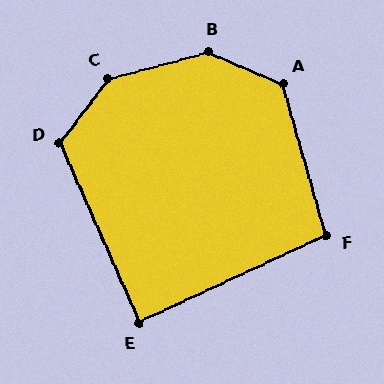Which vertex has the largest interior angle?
C, at approximately 142 degrees.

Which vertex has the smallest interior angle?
E, at approximately 89 degrees.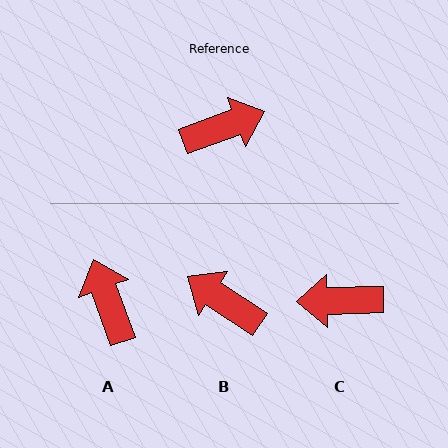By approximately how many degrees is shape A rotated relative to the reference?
Approximately 90 degrees counter-clockwise.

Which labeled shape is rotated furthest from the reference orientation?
C, about 161 degrees away.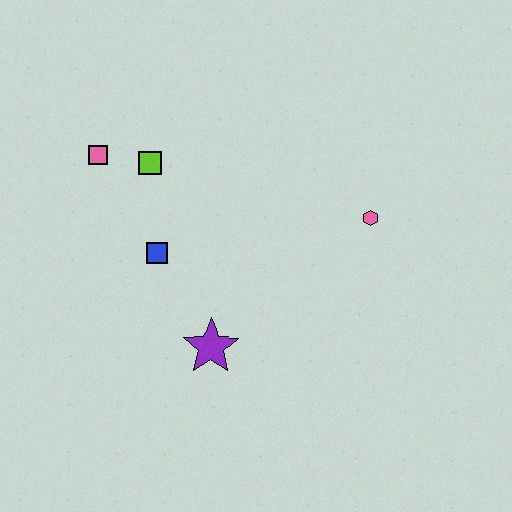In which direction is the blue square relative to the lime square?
The blue square is below the lime square.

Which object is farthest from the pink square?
The pink hexagon is farthest from the pink square.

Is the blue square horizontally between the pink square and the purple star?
Yes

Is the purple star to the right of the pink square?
Yes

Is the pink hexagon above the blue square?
Yes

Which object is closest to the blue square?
The lime square is closest to the blue square.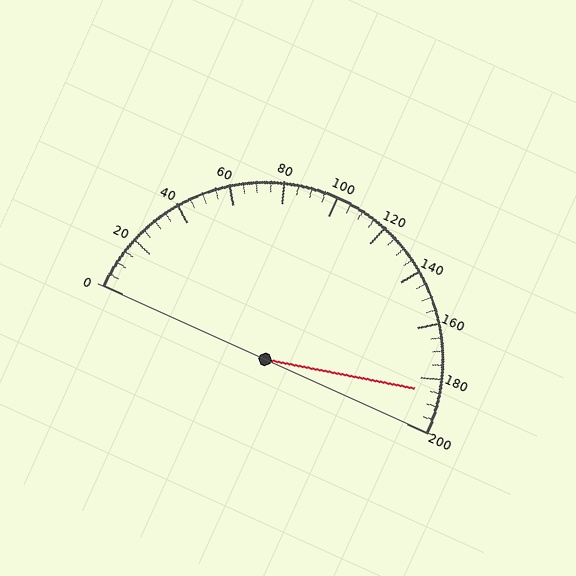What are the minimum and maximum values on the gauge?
The gauge ranges from 0 to 200.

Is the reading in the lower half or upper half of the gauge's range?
The reading is in the upper half of the range (0 to 200).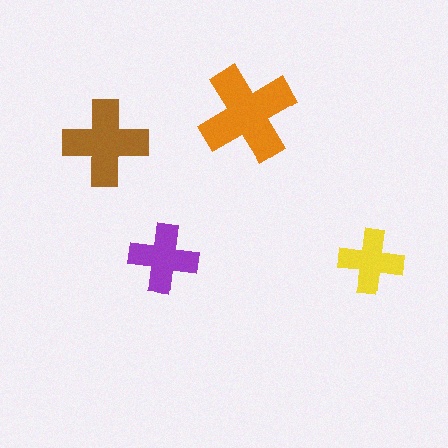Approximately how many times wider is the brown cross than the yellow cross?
About 1.5 times wider.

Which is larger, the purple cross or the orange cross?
The orange one.